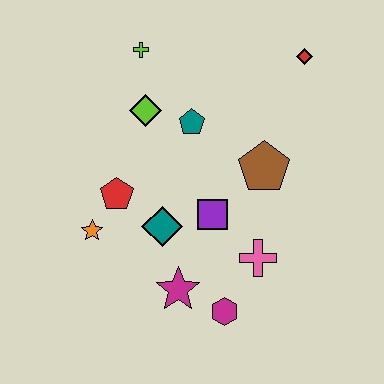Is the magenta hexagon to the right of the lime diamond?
Yes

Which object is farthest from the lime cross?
The magenta hexagon is farthest from the lime cross.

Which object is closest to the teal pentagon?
The lime diamond is closest to the teal pentagon.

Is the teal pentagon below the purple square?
No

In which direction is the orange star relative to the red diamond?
The orange star is to the left of the red diamond.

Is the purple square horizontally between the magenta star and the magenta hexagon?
Yes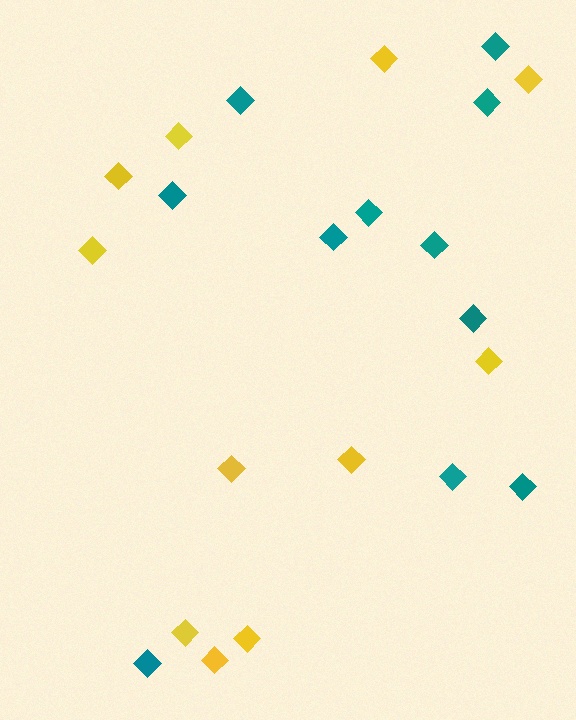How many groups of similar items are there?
There are 2 groups: one group of yellow diamonds (11) and one group of teal diamonds (11).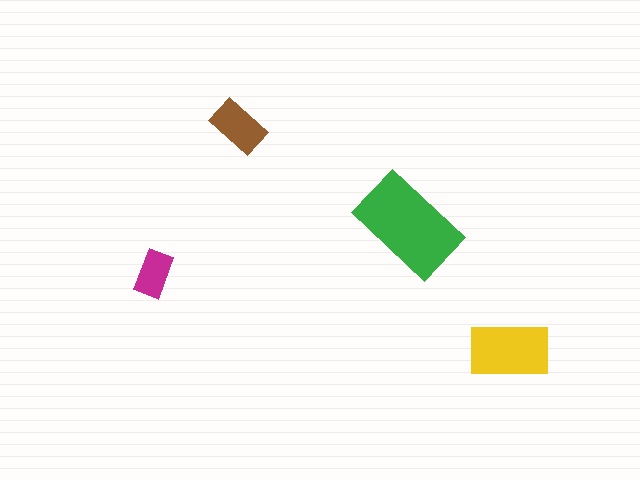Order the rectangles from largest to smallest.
the green one, the yellow one, the brown one, the magenta one.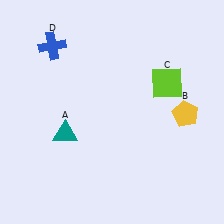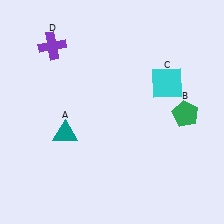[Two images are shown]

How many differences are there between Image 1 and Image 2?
There are 3 differences between the two images.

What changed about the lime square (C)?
In Image 1, C is lime. In Image 2, it changed to cyan.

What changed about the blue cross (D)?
In Image 1, D is blue. In Image 2, it changed to purple.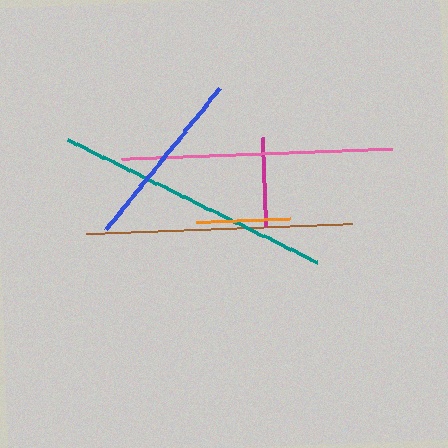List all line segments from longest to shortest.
From longest to shortest: teal, pink, brown, blue, orange, magenta.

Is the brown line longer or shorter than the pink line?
The pink line is longer than the brown line.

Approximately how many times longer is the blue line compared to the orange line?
The blue line is approximately 1.9 times the length of the orange line.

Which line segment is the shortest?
The magenta line is the shortest at approximately 89 pixels.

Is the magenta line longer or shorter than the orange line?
The orange line is longer than the magenta line.